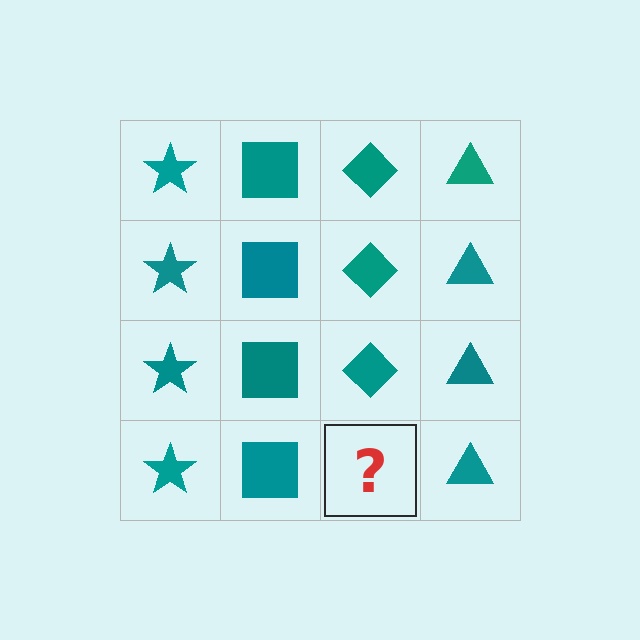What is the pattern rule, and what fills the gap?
The rule is that each column has a consistent shape. The gap should be filled with a teal diamond.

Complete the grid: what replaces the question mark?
The question mark should be replaced with a teal diamond.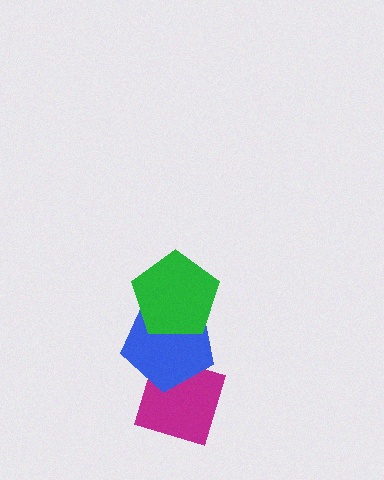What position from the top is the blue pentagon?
The blue pentagon is 2nd from the top.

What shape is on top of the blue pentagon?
The green pentagon is on top of the blue pentagon.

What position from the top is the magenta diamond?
The magenta diamond is 3rd from the top.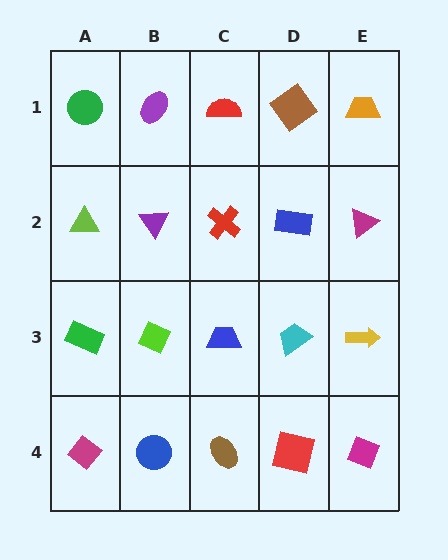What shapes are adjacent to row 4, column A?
A green rectangle (row 3, column A), a blue circle (row 4, column B).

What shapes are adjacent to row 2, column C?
A red semicircle (row 1, column C), a blue trapezoid (row 3, column C), a purple triangle (row 2, column B), a blue rectangle (row 2, column D).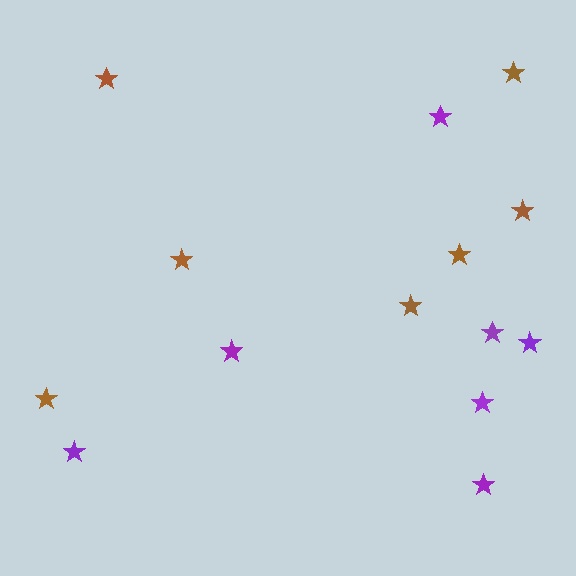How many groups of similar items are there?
There are 2 groups: one group of purple stars (7) and one group of brown stars (7).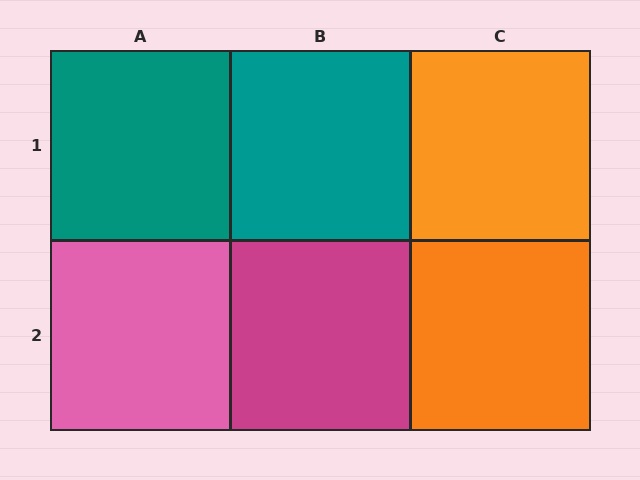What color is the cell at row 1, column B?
Teal.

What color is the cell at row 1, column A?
Teal.